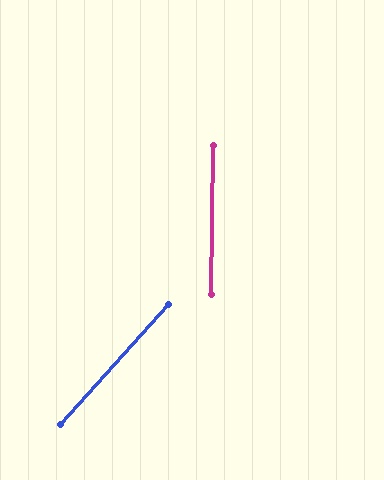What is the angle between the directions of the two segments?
Approximately 42 degrees.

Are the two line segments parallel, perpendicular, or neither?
Neither parallel nor perpendicular — they differ by about 42°.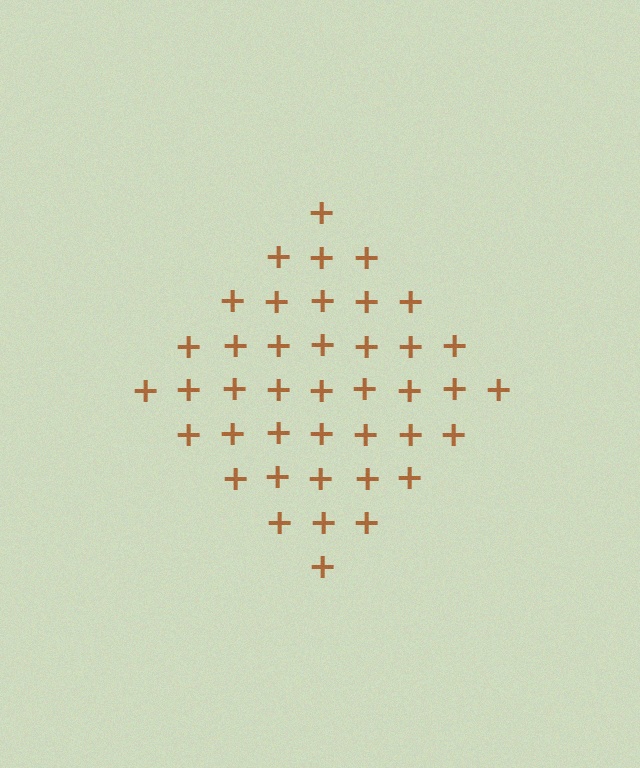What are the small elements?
The small elements are plus signs.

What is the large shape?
The large shape is a diamond.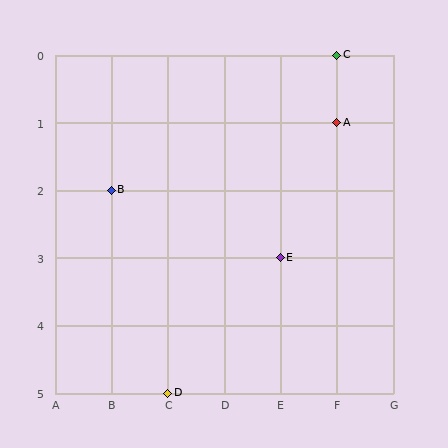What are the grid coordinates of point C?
Point C is at grid coordinates (F, 0).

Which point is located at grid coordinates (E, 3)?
Point E is at (E, 3).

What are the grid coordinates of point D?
Point D is at grid coordinates (C, 5).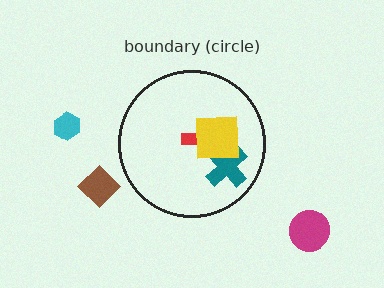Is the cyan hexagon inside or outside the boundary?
Outside.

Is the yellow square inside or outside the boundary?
Inside.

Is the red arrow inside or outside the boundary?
Inside.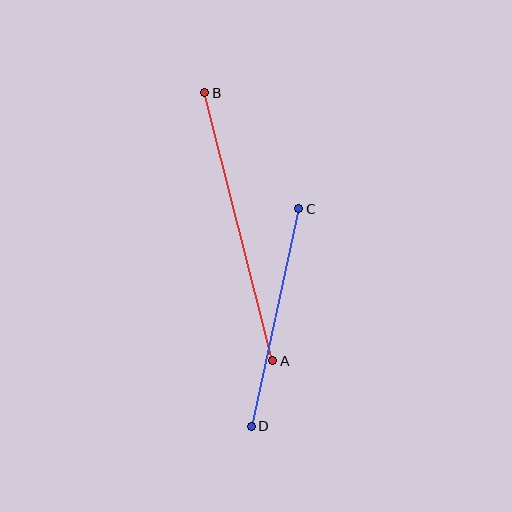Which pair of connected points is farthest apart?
Points A and B are farthest apart.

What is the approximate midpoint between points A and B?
The midpoint is at approximately (239, 227) pixels.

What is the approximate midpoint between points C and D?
The midpoint is at approximately (275, 317) pixels.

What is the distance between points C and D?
The distance is approximately 222 pixels.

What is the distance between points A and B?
The distance is approximately 277 pixels.